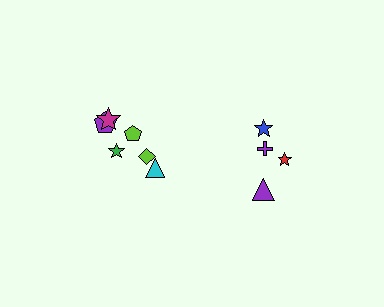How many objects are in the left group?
There are 6 objects.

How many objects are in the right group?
There are 4 objects.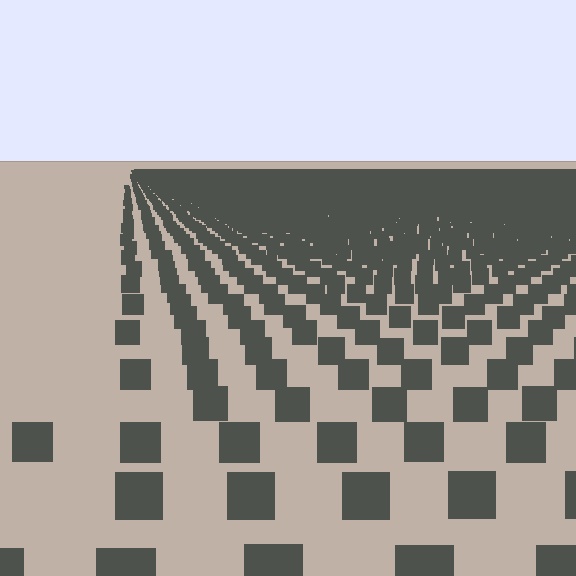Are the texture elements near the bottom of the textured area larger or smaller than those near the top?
Larger. Near the bottom, elements are closer to the viewer and appear at a bigger on-screen size.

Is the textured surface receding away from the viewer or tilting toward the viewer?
The surface is receding away from the viewer. Texture elements get smaller and denser toward the top.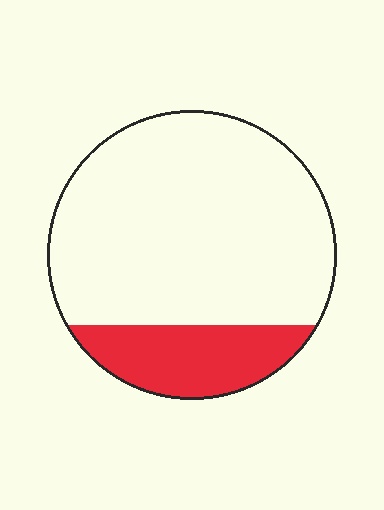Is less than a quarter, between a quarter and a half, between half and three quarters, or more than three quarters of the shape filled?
Less than a quarter.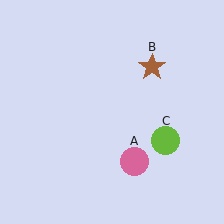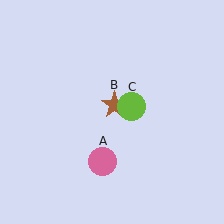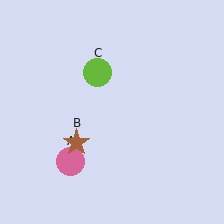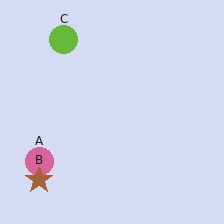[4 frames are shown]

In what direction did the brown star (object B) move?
The brown star (object B) moved down and to the left.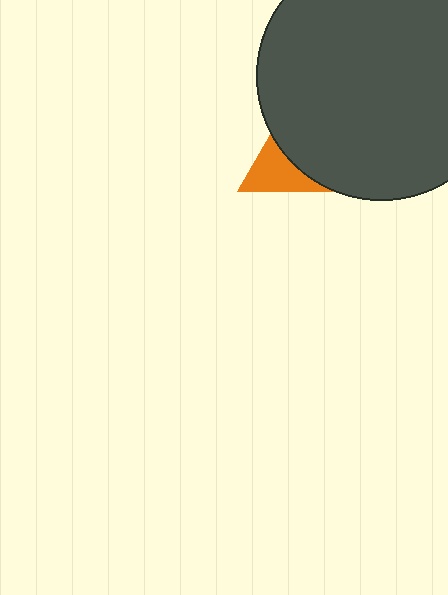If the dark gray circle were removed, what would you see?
You would see the complete orange triangle.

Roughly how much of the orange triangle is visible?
A small part of it is visible (roughly 35%).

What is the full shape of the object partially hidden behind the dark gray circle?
The partially hidden object is an orange triangle.